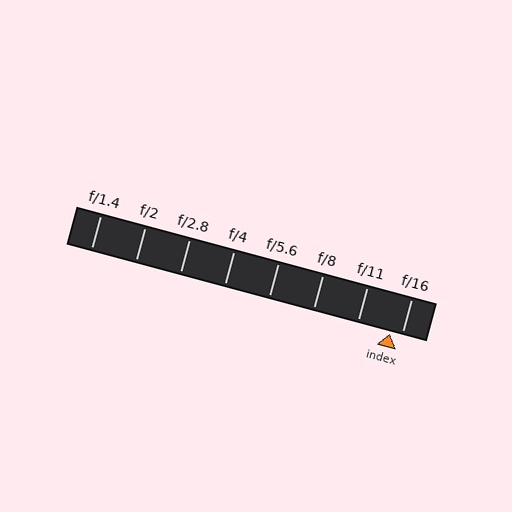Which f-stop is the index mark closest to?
The index mark is closest to f/16.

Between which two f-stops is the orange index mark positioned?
The index mark is between f/11 and f/16.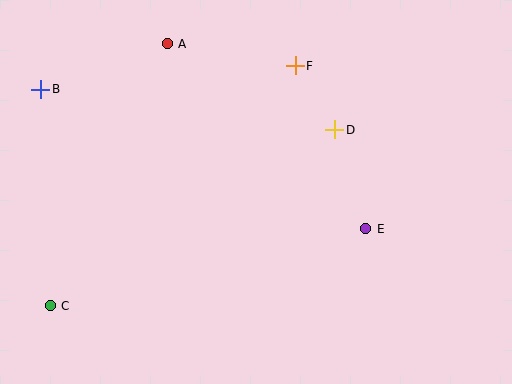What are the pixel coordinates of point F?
Point F is at (295, 66).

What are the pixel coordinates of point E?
Point E is at (365, 229).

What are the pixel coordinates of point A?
Point A is at (167, 44).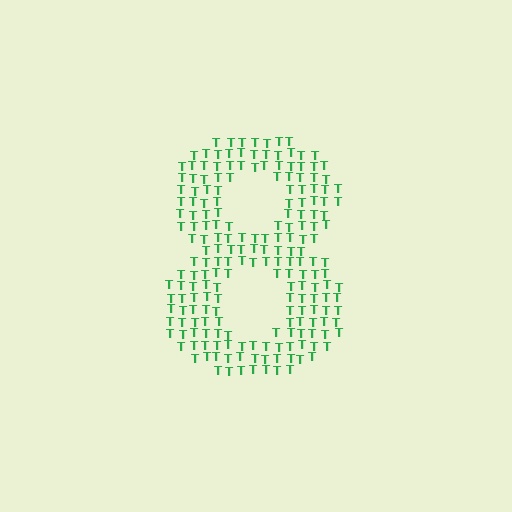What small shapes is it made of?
It is made of small letter T's.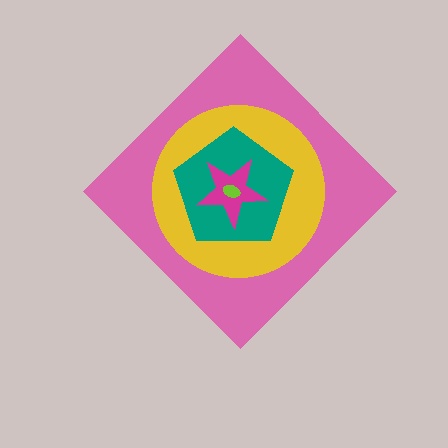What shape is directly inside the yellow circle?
The teal pentagon.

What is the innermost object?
The lime ellipse.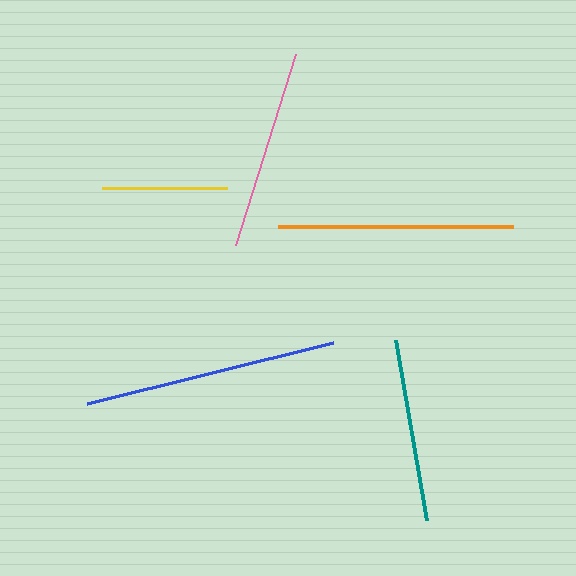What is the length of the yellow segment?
The yellow segment is approximately 124 pixels long.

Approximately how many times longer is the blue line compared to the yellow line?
The blue line is approximately 2.0 times the length of the yellow line.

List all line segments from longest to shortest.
From longest to shortest: blue, orange, pink, teal, yellow.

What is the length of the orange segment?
The orange segment is approximately 235 pixels long.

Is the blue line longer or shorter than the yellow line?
The blue line is longer than the yellow line.